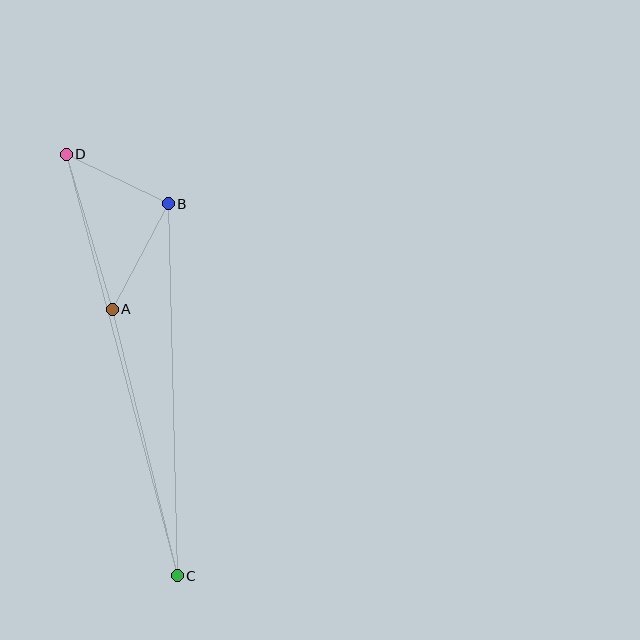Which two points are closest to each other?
Points B and D are closest to each other.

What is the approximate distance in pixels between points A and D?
The distance between A and D is approximately 162 pixels.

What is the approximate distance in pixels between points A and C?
The distance between A and C is approximately 274 pixels.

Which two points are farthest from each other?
Points C and D are farthest from each other.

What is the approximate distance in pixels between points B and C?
The distance between B and C is approximately 372 pixels.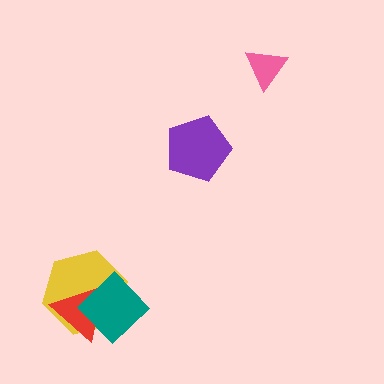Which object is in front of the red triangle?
The teal diamond is in front of the red triangle.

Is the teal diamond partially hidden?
No, no other shape covers it.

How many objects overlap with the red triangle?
2 objects overlap with the red triangle.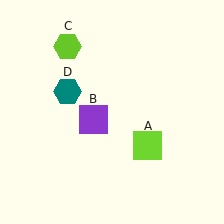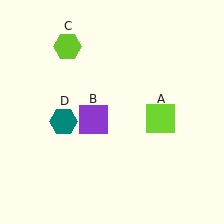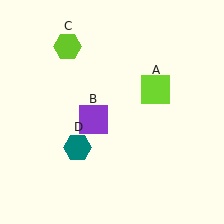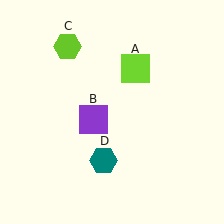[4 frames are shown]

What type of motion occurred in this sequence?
The lime square (object A), teal hexagon (object D) rotated counterclockwise around the center of the scene.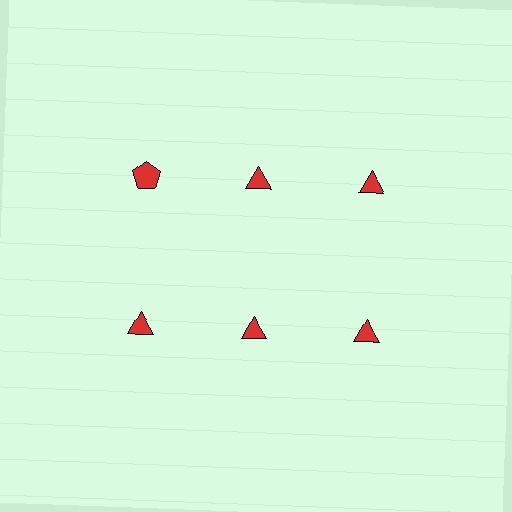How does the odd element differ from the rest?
It has a different shape: pentagon instead of triangle.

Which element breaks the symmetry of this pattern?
The red pentagon in the top row, leftmost column breaks the symmetry. All other shapes are red triangles.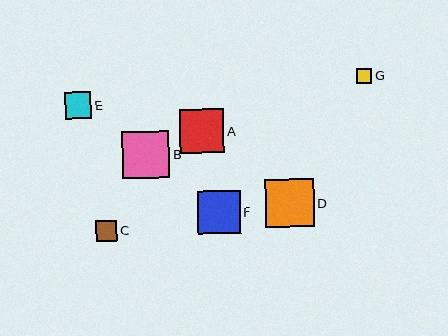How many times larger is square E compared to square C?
Square E is approximately 1.3 times the size of square C.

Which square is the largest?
Square D is the largest with a size of approximately 49 pixels.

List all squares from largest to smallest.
From largest to smallest: D, B, A, F, E, C, G.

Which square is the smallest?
Square G is the smallest with a size of approximately 15 pixels.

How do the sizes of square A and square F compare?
Square A and square F are approximately the same size.